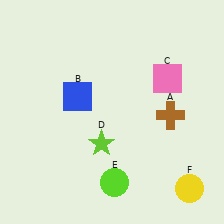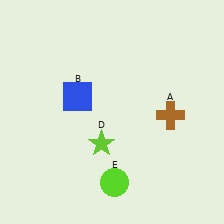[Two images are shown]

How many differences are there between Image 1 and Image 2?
There are 2 differences between the two images.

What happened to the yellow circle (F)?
The yellow circle (F) was removed in Image 2. It was in the bottom-right area of Image 1.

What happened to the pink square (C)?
The pink square (C) was removed in Image 2. It was in the top-right area of Image 1.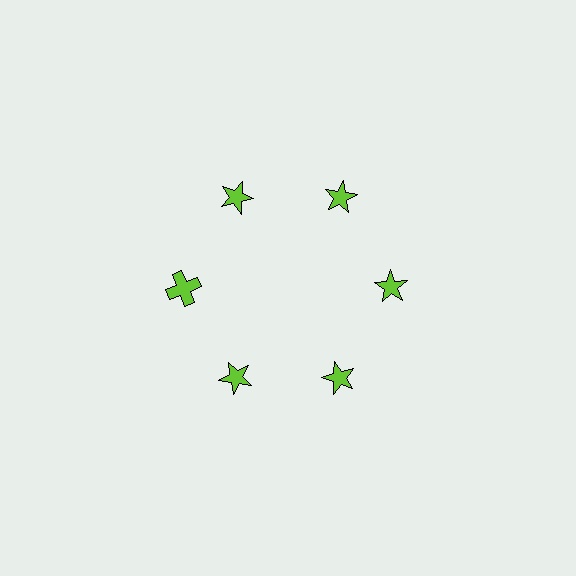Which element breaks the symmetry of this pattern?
The lime cross at roughly the 9 o'clock position breaks the symmetry. All other shapes are lime stars.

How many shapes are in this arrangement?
There are 6 shapes arranged in a ring pattern.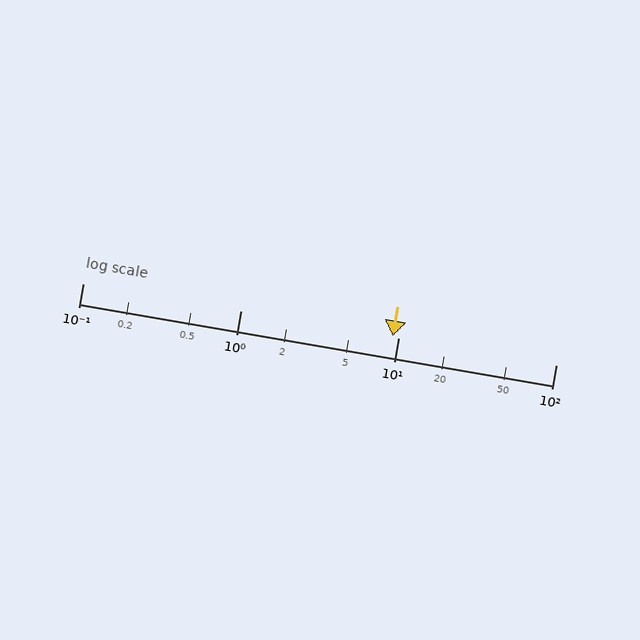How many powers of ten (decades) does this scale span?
The scale spans 3 decades, from 0.1 to 100.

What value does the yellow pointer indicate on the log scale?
The pointer indicates approximately 9.3.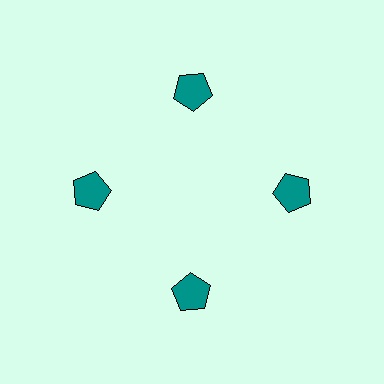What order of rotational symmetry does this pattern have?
This pattern has 4-fold rotational symmetry.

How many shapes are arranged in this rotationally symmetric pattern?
There are 4 shapes, arranged in 4 groups of 1.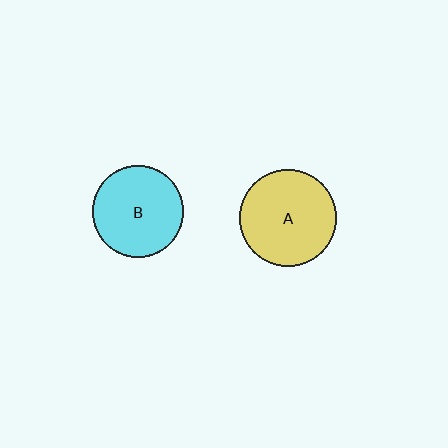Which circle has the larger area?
Circle A (yellow).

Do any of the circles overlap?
No, none of the circles overlap.